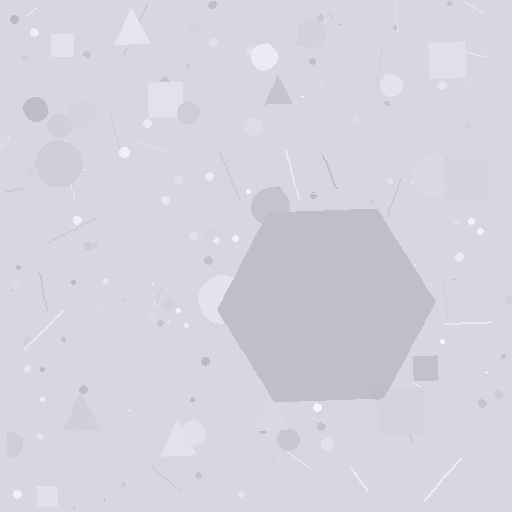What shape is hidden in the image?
A hexagon is hidden in the image.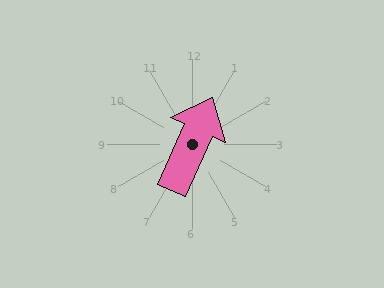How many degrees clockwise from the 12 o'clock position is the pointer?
Approximately 23 degrees.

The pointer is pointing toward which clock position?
Roughly 1 o'clock.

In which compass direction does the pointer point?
Northeast.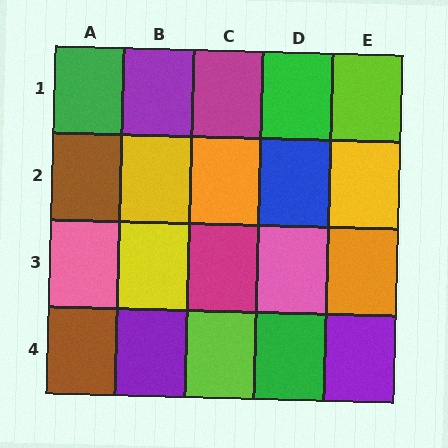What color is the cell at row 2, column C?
Orange.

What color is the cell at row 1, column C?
Magenta.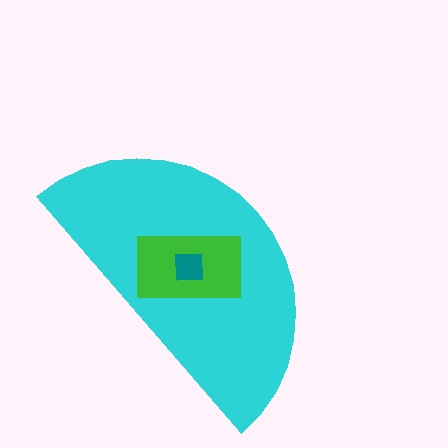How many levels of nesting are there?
3.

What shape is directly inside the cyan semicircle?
The green rectangle.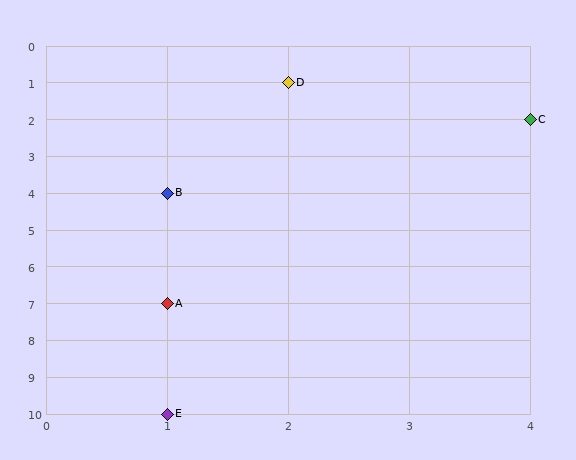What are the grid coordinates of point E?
Point E is at grid coordinates (1, 10).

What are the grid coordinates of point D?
Point D is at grid coordinates (2, 1).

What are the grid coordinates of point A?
Point A is at grid coordinates (1, 7).